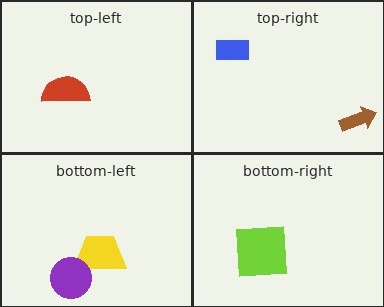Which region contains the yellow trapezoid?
The bottom-left region.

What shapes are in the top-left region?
The red semicircle.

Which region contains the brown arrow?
The top-right region.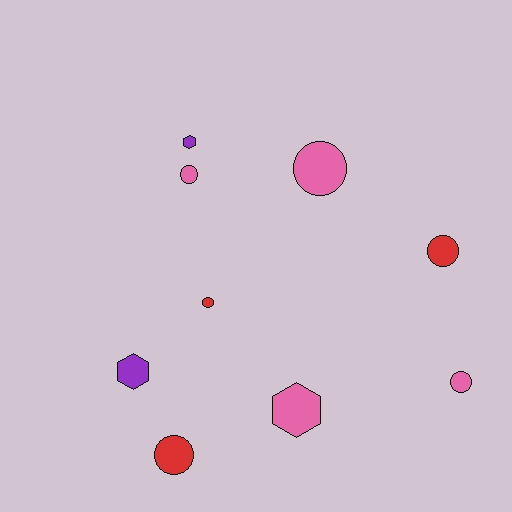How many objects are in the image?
There are 9 objects.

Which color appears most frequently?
Pink, with 4 objects.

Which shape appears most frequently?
Circle, with 6 objects.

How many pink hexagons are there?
There is 1 pink hexagon.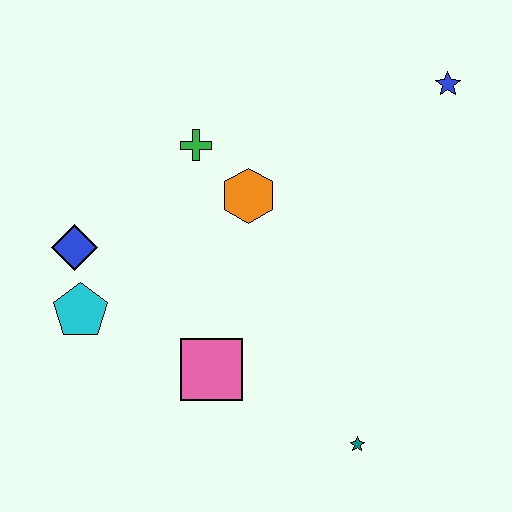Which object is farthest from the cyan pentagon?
The blue star is farthest from the cyan pentagon.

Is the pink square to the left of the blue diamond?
No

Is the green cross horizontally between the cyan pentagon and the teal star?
Yes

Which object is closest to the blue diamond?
The cyan pentagon is closest to the blue diamond.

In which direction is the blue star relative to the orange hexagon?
The blue star is to the right of the orange hexagon.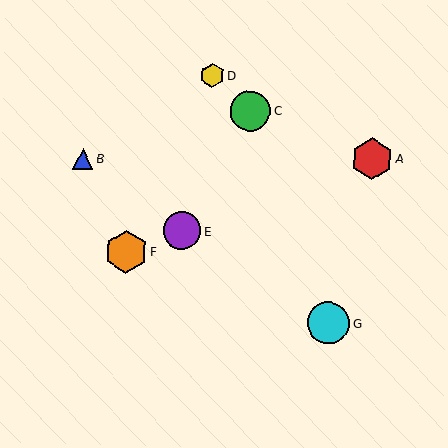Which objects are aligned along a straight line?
Objects A, E, F are aligned along a straight line.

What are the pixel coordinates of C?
Object C is at (251, 111).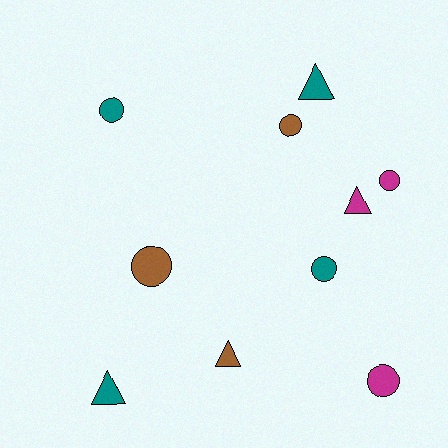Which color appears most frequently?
Teal, with 4 objects.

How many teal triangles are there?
There are 2 teal triangles.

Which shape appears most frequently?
Circle, with 6 objects.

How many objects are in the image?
There are 10 objects.